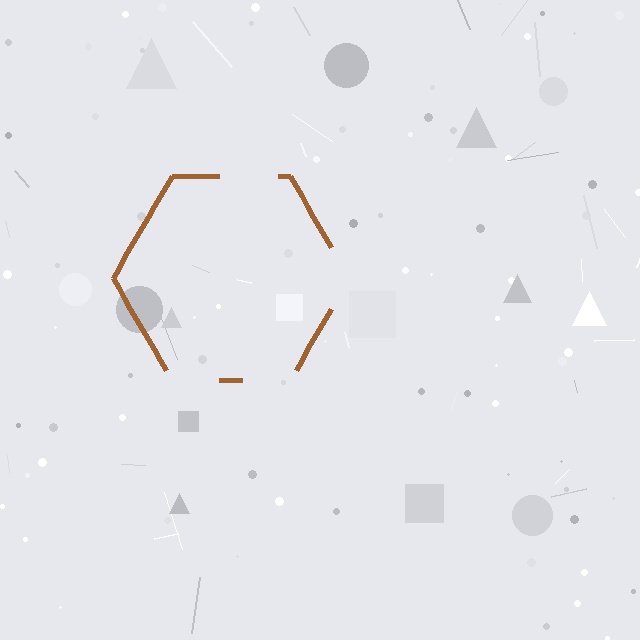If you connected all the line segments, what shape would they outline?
They would outline a hexagon.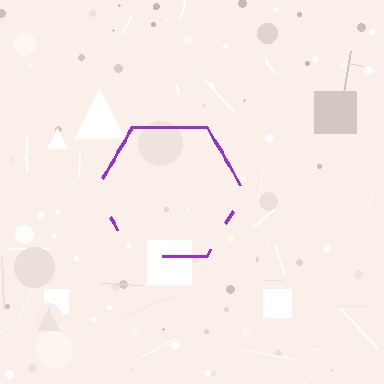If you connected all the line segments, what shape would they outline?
They would outline a hexagon.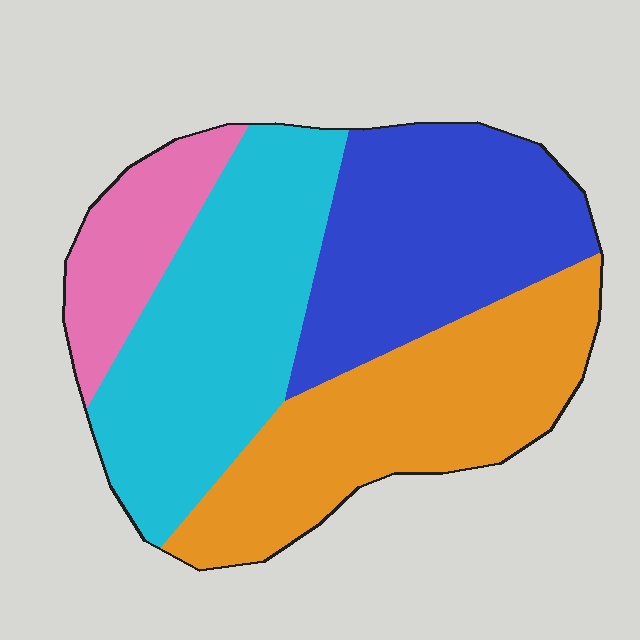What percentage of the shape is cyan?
Cyan takes up between a sixth and a third of the shape.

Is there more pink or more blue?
Blue.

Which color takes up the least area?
Pink, at roughly 10%.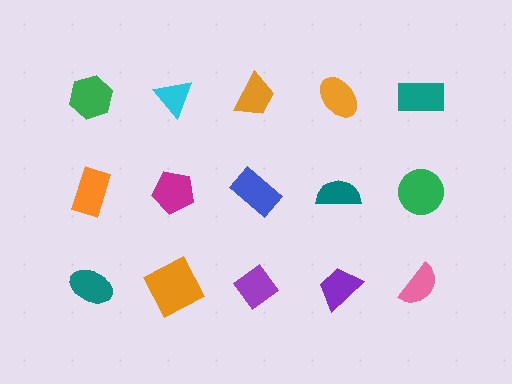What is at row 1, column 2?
A cyan triangle.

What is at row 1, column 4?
An orange ellipse.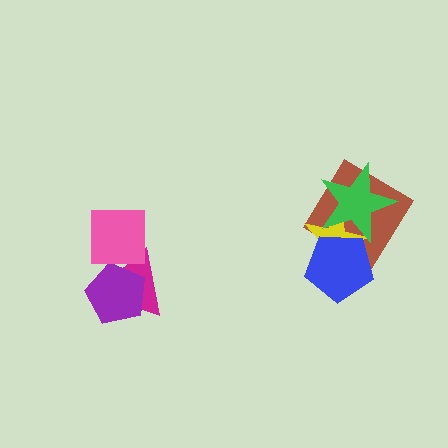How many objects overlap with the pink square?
1 object overlaps with the pink square.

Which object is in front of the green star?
The blue pentagon is in front of the green star.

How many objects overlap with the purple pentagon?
1 object overlaps with the purple pentagon.